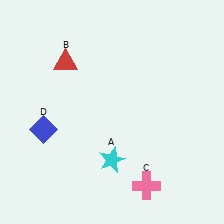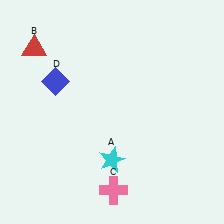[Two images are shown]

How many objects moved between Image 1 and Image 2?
3 objects moved between the two images.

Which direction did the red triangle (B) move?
The red triangle (B) moved left.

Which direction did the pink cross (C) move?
The pink cross (C) moved left.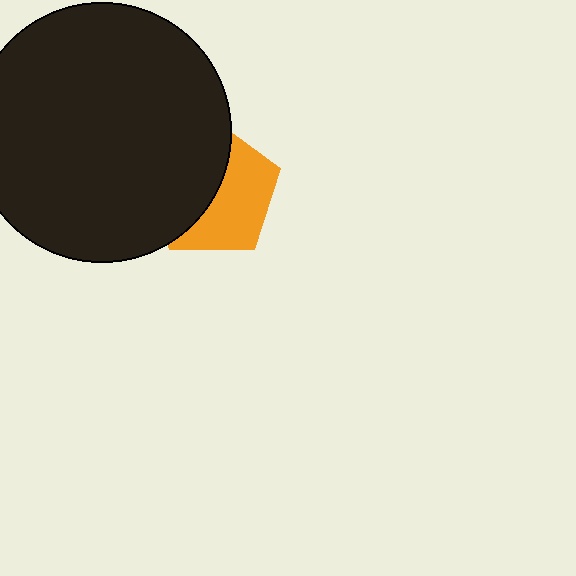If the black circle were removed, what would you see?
You would see the complete orange pentagon.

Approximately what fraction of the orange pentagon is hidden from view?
Roughly 51% of the orange pentagon is hidden behind the black circle.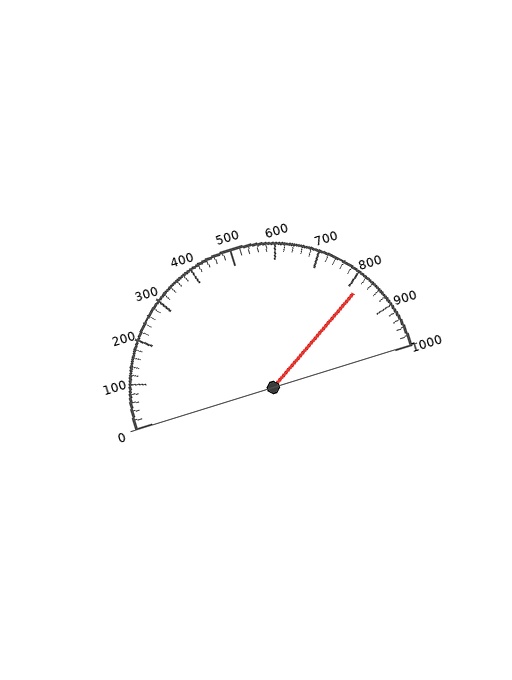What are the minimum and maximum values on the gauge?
The gauge ranges from 0 to 1000.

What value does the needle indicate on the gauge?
The needle indicates approximately 820.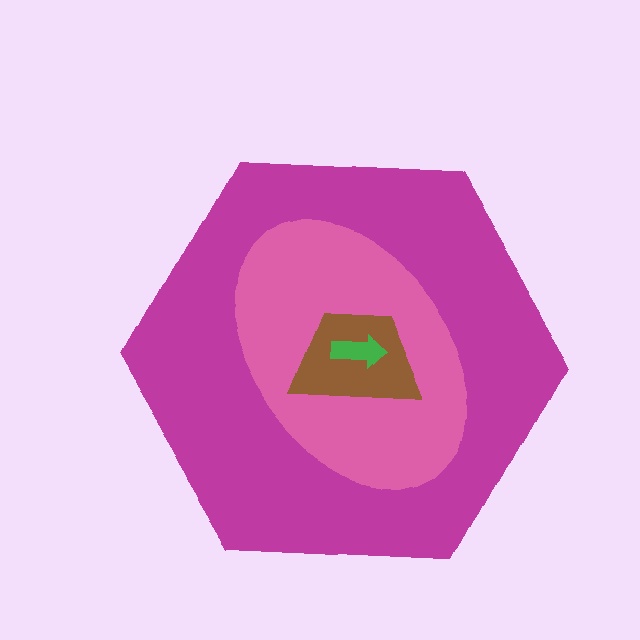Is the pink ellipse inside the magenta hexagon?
Yes.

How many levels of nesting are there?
4.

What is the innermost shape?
The green arrow.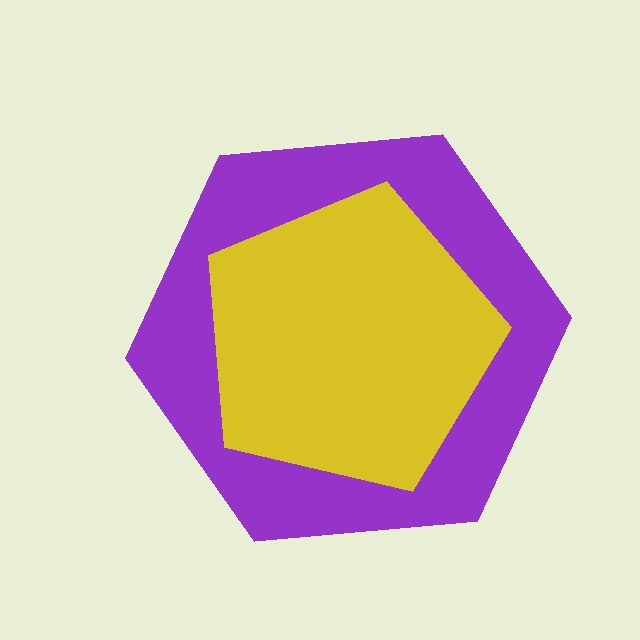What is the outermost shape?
The purple hexagon.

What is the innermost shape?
The yellow pentagon.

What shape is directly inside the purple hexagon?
The yellow pentagon.